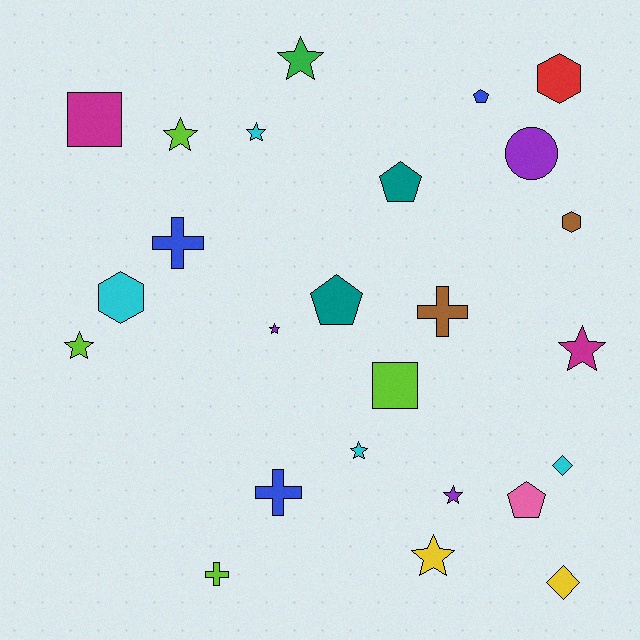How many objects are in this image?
There are 25 objects.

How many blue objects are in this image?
There are 3 blue objects.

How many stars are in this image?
There are 9 stars.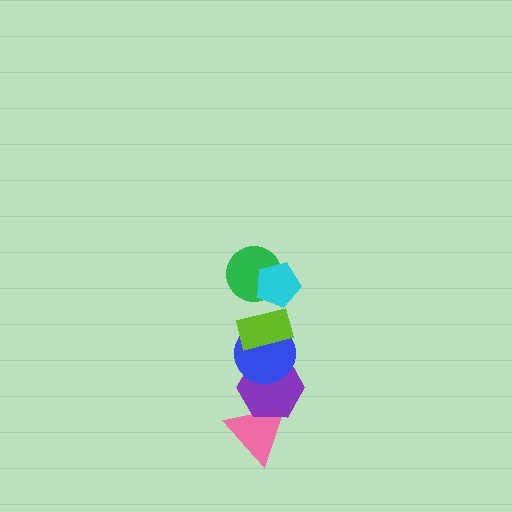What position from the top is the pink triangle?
The pink triangle is 6th from the top.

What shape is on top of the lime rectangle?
The green circle is on top of the lime rectangle.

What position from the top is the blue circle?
The blue circle is 4th from the top.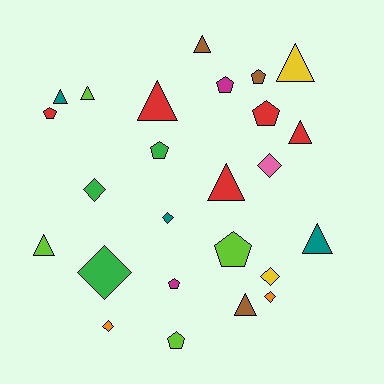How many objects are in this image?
There are 25 objects.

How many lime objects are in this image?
There are 4 lime objects.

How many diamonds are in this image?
There are 7 diamonds.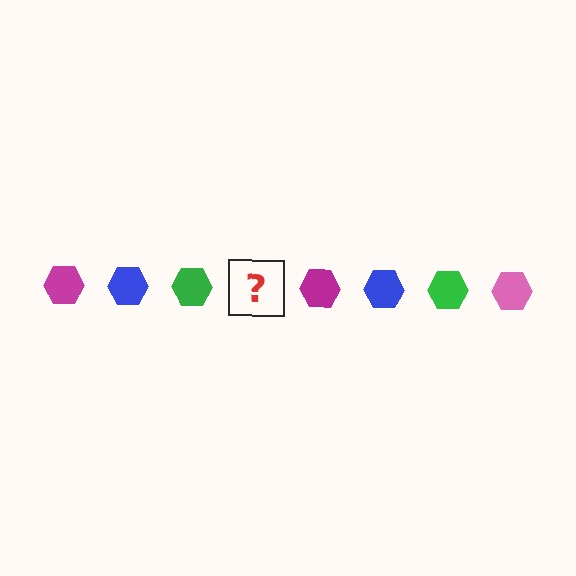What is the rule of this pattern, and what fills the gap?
The rule is that the pattern cycles through magenta, blue, green, pink hexagons. The gap should be filled with a pink hexagon.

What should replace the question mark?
The question mark should be replaced with a pink hexagon.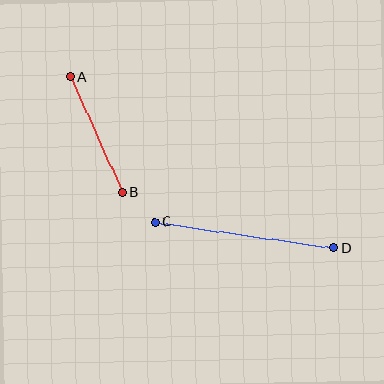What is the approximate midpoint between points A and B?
The midpoint is at approximately (96, 135) pixels.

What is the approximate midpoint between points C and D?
The midpoint is at approximately (244, 235) pixels.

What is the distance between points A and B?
The distance is approximately 127 pixels.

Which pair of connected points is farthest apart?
Points C and D are farthest apart.